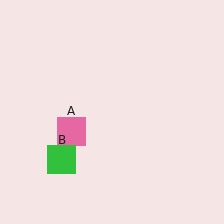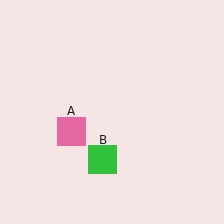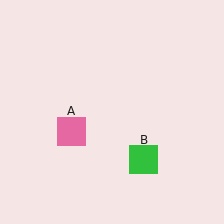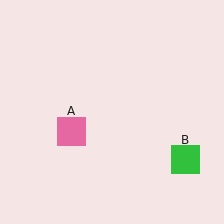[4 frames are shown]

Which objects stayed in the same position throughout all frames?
Pink square (object A) remained stationary.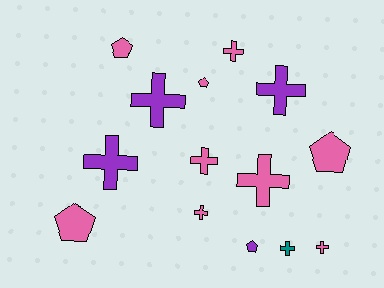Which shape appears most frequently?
Cross, with 9 objects.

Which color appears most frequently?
Pink, with 9 objects.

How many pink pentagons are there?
There are 4 pink pentagons.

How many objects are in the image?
There are 14 objects.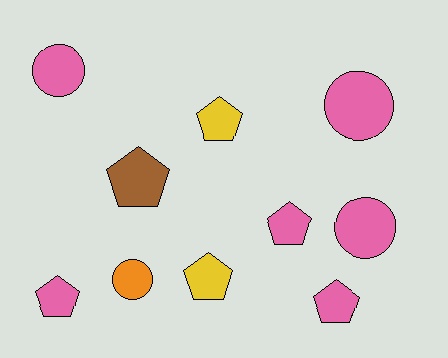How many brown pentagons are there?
There is 1 brown pentagon.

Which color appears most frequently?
Pink, with 6 objects.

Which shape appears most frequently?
Pentagon, with 6 objects.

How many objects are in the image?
There are 10 objects.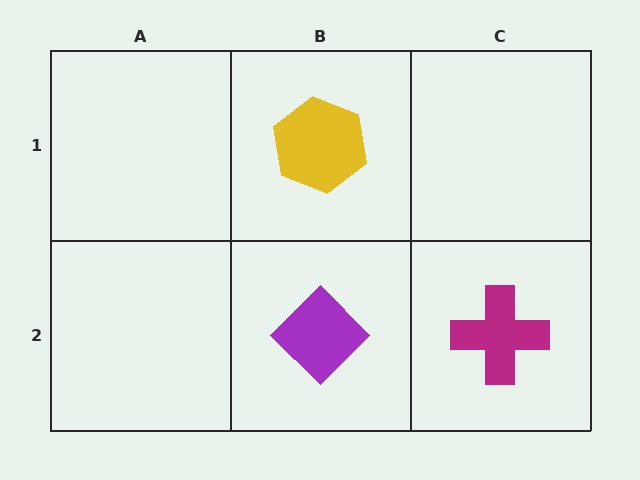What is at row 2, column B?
A purple diamond.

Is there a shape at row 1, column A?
No, that cell is empty.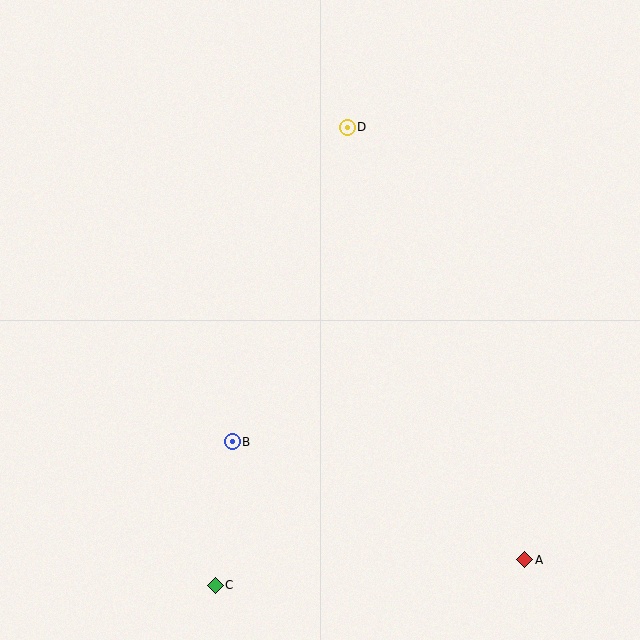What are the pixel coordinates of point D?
Point D is at (347, 127).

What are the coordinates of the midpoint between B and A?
The midpoint between B and A is at (379, 501).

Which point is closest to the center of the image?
Point B at (232, 442) is closest to the center.